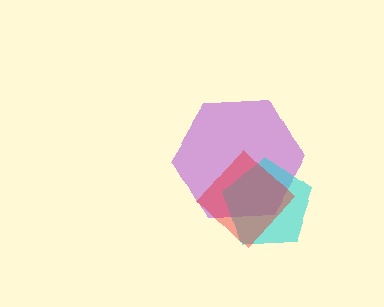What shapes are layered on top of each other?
The layered shapes are: a purple hexagon, a cyan pentagon, a red diamond.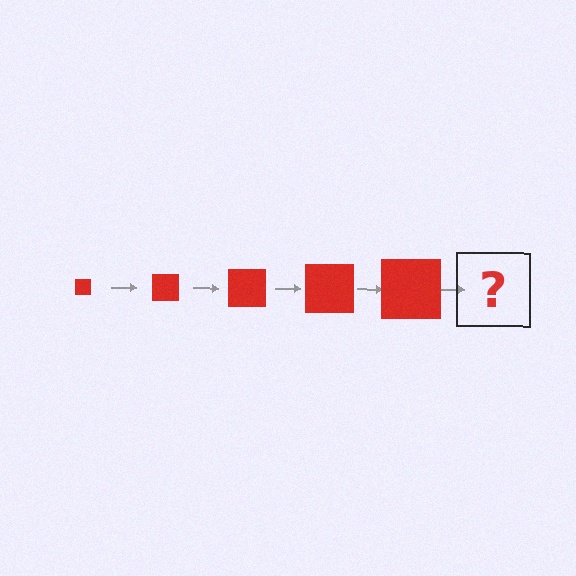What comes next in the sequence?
The next element should be a red square, larger than the previous one.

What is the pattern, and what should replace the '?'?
The pattern is that the square gets progressively larger each step. The '?' should be a red square, larger than the previous one.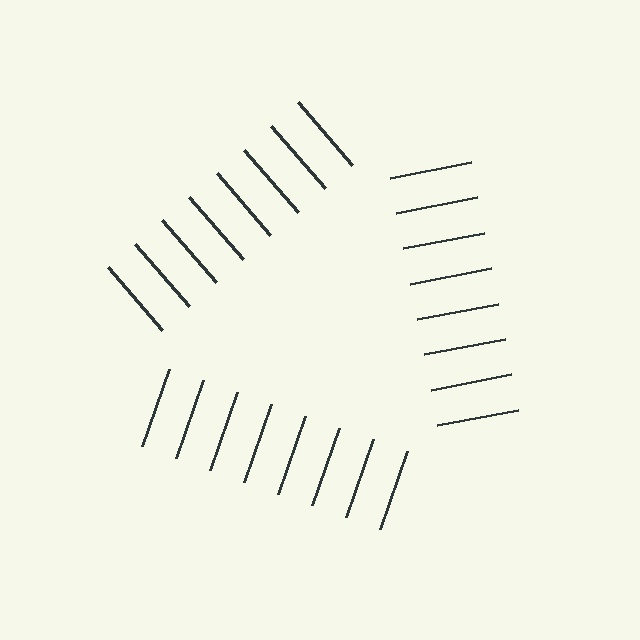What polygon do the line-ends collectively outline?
An illusory triangle — the line segments terminate on its edges but no continuous stroke is drawn.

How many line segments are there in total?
24 — 8 along each of the 3 edges.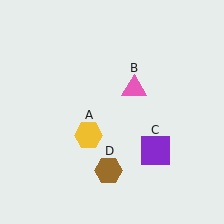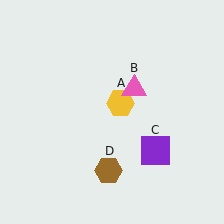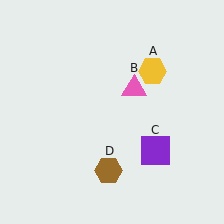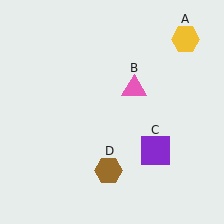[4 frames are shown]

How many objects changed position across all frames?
1 object changed position: yellow hexagon (object A).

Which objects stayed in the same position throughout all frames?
Pink triangle (object B) and purple square (object C) and brown hexagon (object D) remained stationary.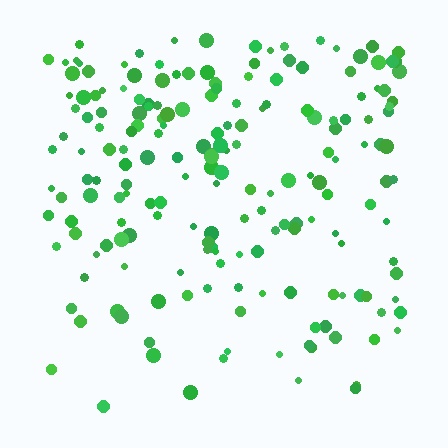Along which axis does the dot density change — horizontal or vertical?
Vertical.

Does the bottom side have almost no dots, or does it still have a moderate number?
Still a moderate number, just noticeably fewer than the top.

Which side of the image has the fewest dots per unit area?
The bottom.